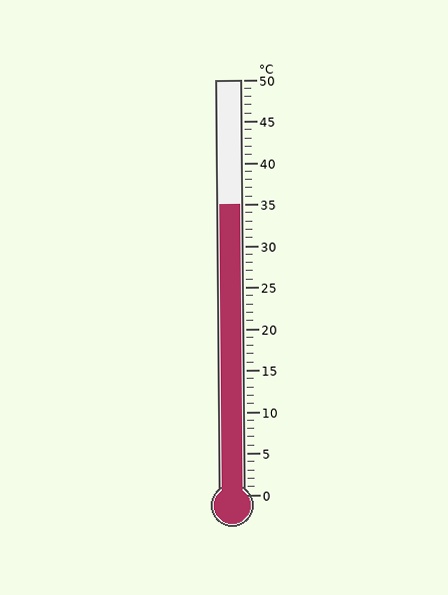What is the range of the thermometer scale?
The thermometer scale ranges from 0°C to 50°C.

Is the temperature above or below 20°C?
The temperature is above 20°C.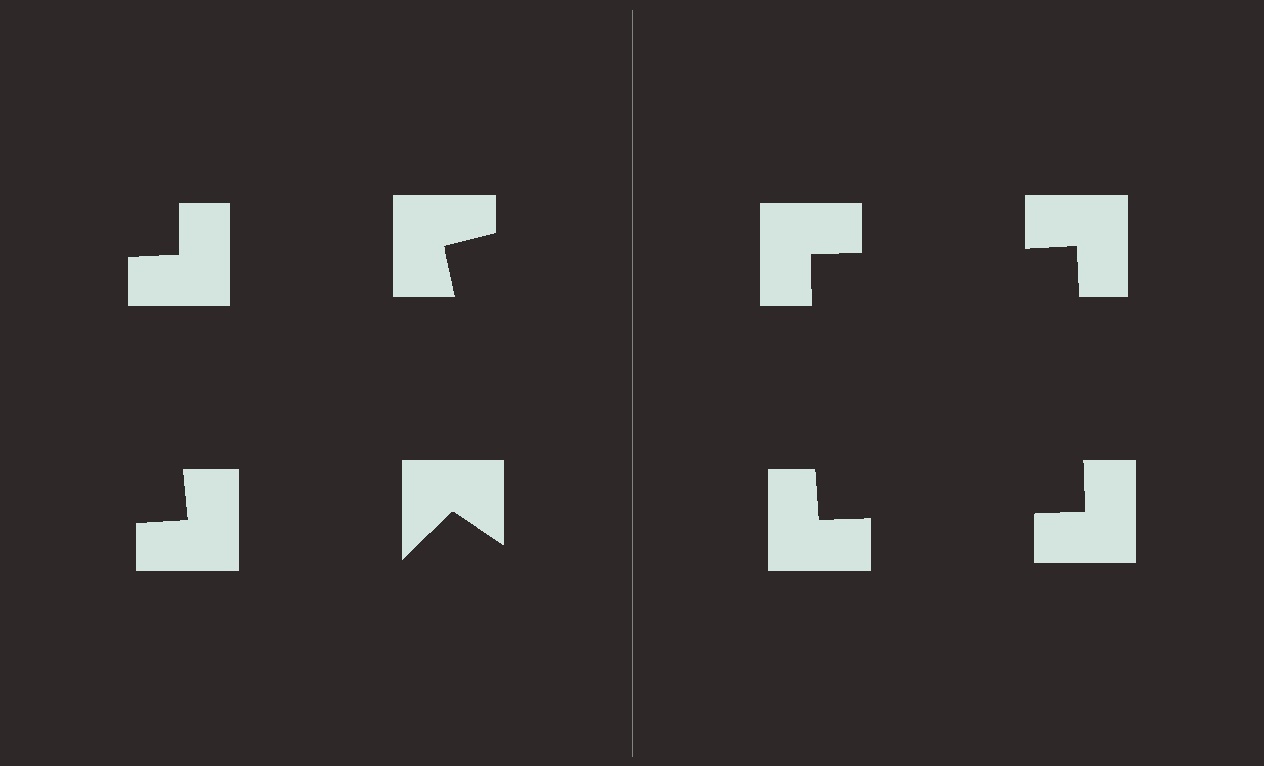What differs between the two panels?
The notched squares are positioned identically on both sides; only the wedge orientations differ. On the right they align to a square; on the left they are misaligned.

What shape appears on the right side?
An illusory square.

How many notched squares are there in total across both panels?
8 — 4 on each side.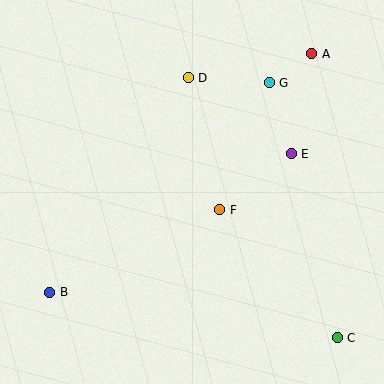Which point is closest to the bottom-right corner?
Point C is closest to the bottom-right corner.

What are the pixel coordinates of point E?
Point E is at (291, 154).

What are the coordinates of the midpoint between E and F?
The midpoint between E and F is at (256, 182).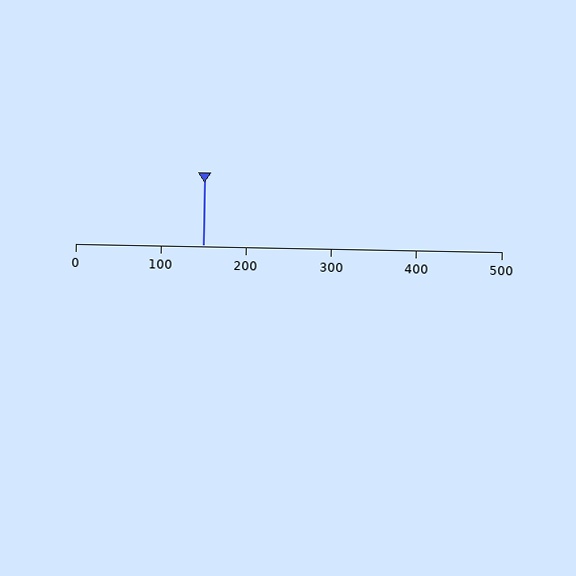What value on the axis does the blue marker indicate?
The marker indicates approximately 150.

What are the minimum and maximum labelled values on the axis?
The axis runs from 0 to 500.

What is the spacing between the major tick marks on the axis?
The major ticks are spaced 100 apart.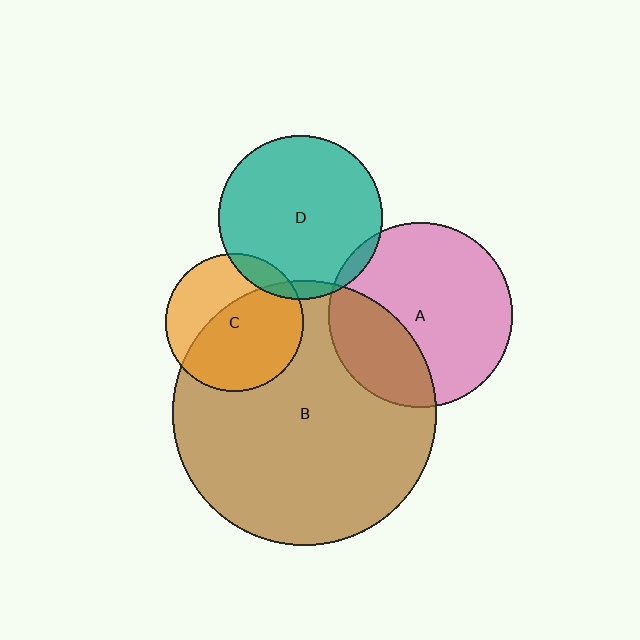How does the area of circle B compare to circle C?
Approximately 3.7 times.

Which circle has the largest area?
Circle B (brown).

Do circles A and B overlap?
Yes.